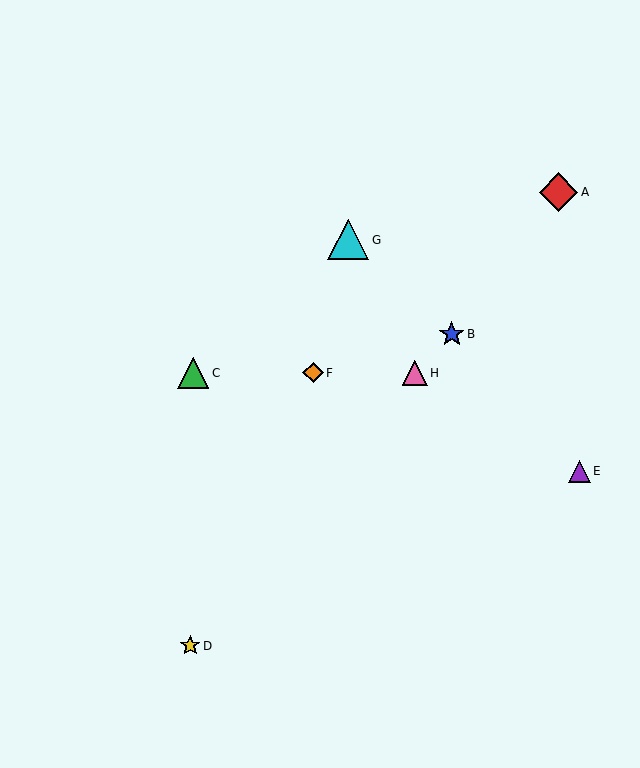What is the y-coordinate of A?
Object A is at y≈192.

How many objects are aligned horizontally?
3 objects (C, F, H) are aligned horizontally.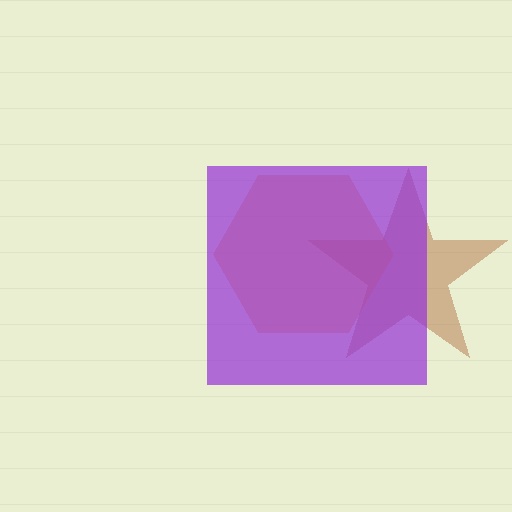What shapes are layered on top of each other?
The layered shapes are: a brown star, an orange hexagon, a purple square.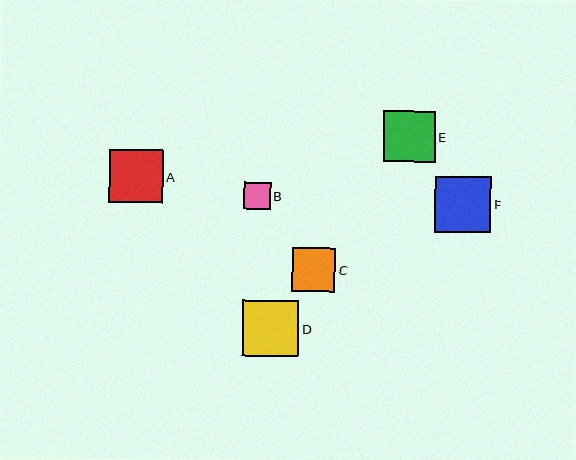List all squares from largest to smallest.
From largest to smallest: F, D, A, E, C, B.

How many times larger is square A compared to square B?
Square A is approximately 2.0 times the size of square B.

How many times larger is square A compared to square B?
Square A is approximately 2.0 times the size of square B.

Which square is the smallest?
Square B is the smallest with a size of approximately 27 pixels.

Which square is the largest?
Square F is the largest with a size of approximately 56 pixels.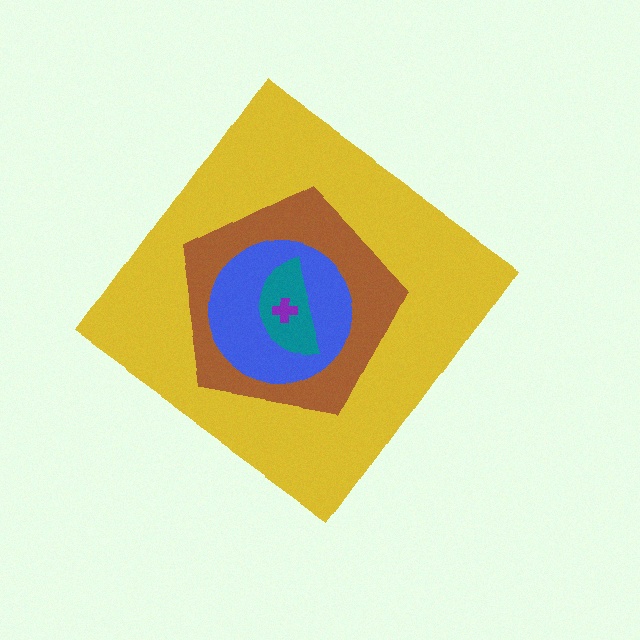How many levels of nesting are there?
5.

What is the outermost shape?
The yellow diamond.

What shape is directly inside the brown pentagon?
The blue circle.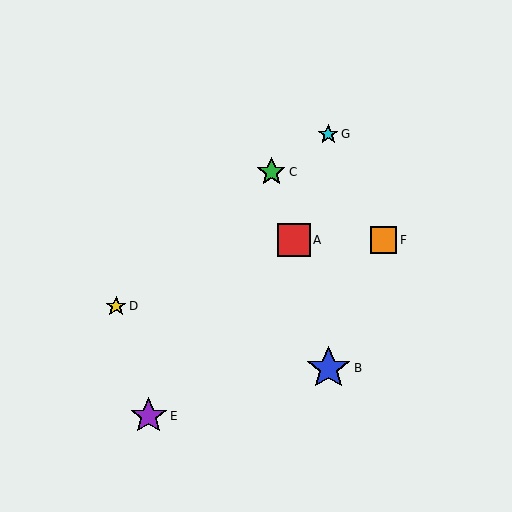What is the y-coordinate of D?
Object D is at y≈306.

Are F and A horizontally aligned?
Yes, both are at y≈240.